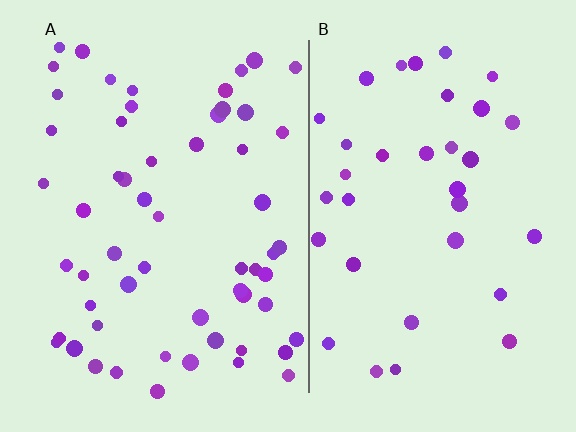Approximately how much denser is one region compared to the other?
Approximately 1.7× — region A over region B.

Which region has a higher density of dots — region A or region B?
A (the left).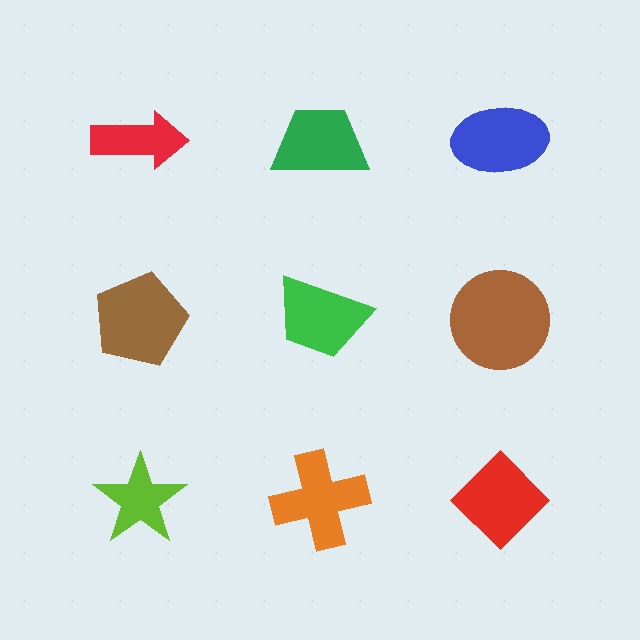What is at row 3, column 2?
An orange cross.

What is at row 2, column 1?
A brown pentagon.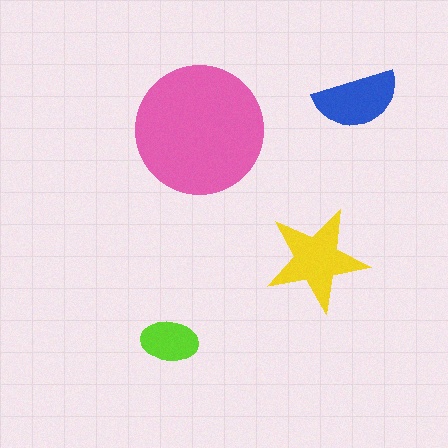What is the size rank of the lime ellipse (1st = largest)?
4th.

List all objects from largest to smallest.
The pink circle, the yellow star, the blue semicircle, the lime ellipse.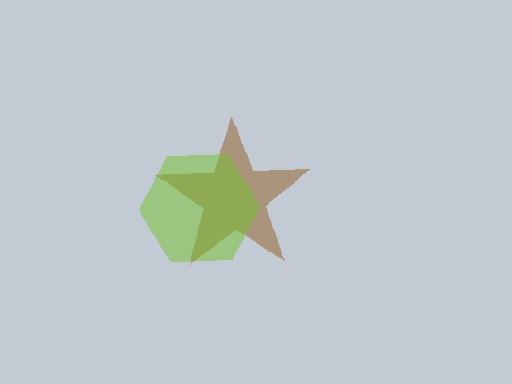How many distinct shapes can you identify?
There are 2 distinct shapes: a brown star, a lime hexagon.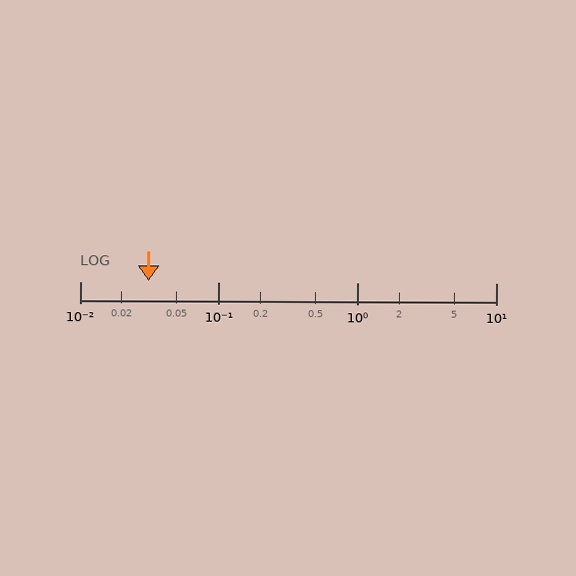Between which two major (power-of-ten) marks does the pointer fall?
The pointer is between 0.01 and 0.1.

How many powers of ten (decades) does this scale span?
The scale spans 3 decades, from 0.01 to 10.